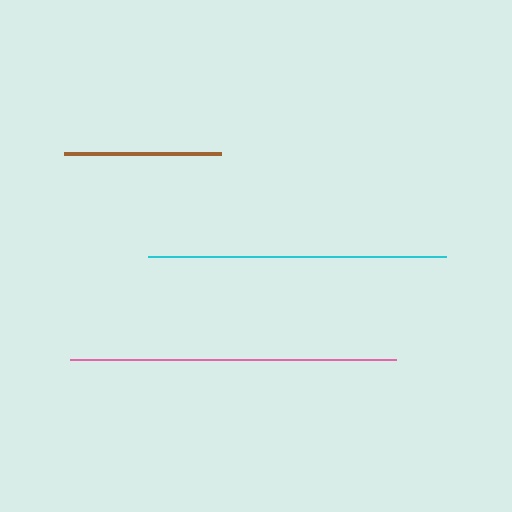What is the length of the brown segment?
The brown segment is approximately 158 pixels long.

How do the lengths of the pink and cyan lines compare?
The pink and cyan lines are approximately the same length.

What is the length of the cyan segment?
The cyan segment is approximately 298 pixels long.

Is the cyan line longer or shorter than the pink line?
The pink line is longer than the cyan line.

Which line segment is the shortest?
The brown line is the shortest at approximately 158 pixels.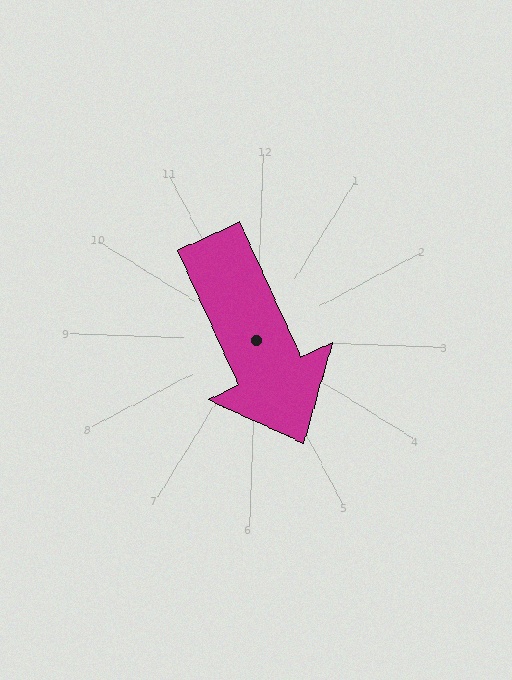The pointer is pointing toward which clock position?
Roughly 5 o'clock.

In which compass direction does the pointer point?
Southeast.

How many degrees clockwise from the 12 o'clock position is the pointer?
Approximately 153 degrees.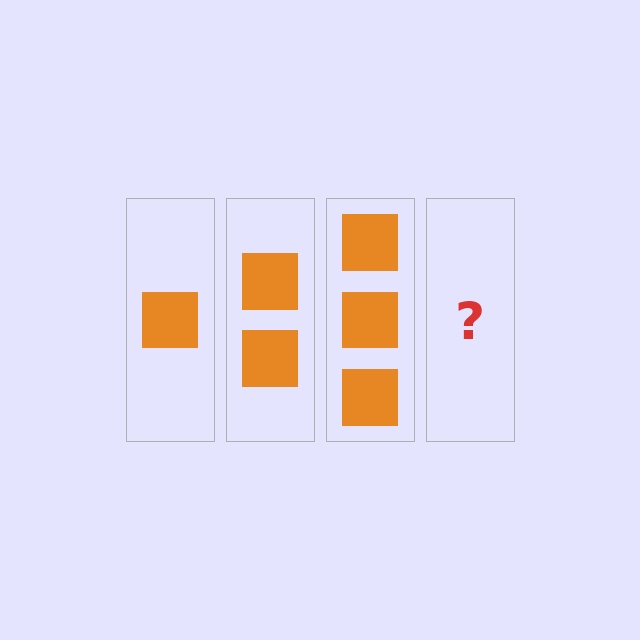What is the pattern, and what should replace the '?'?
The pattern is that each step adds one more square. The '?' should be 4 squares.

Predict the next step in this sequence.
The next step is 4 squares.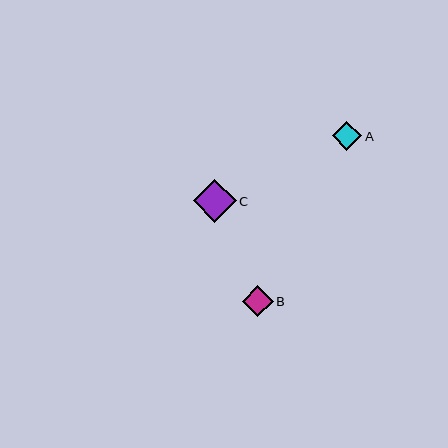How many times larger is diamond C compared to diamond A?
Diamond C is approximately 1.5 times the size of diamond A.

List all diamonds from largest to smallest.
From largest to smallest: C, B, A.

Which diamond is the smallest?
Diamond A is the smallest with a size of approximately 29 pixels.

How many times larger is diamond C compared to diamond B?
Diamond C is approximately 1.4 times the size of diamond B.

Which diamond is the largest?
Diamond C is the largest with a size of approximately 43 pixels.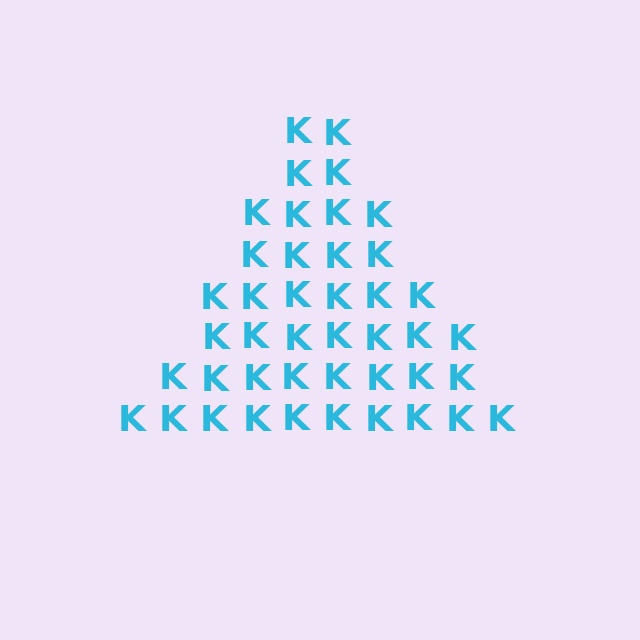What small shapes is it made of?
It is made of small letter K's.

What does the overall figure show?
The overall figure shows a triangle.